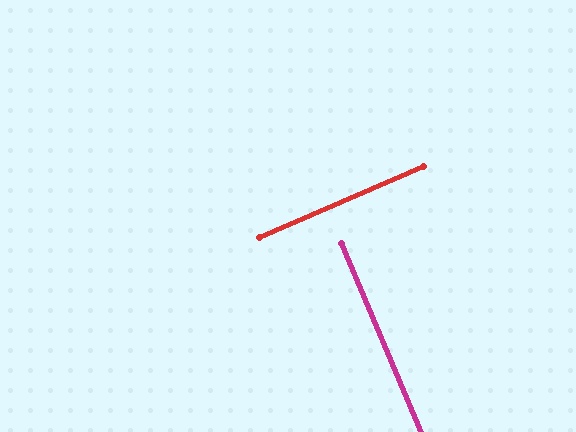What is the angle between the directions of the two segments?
Approximately 89 degrees.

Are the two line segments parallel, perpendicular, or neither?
Perpendicular — they meet at approximately 89°.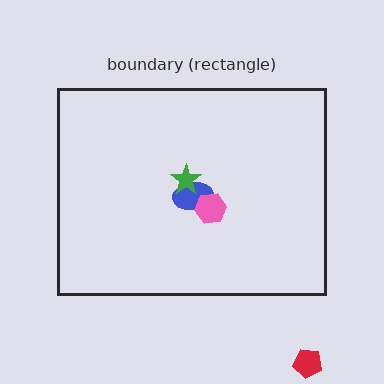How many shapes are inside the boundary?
3 inside, 1 outside.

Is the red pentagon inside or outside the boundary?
Outside.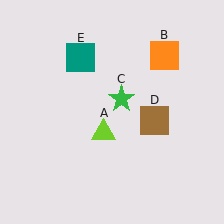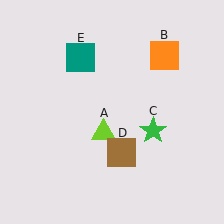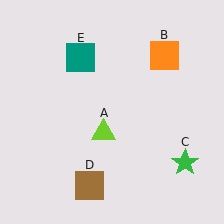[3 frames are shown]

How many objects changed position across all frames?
2 objects changed position: green star (object C), brown square (object D).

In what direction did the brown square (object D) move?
The brown square (object D) moved down and to the left.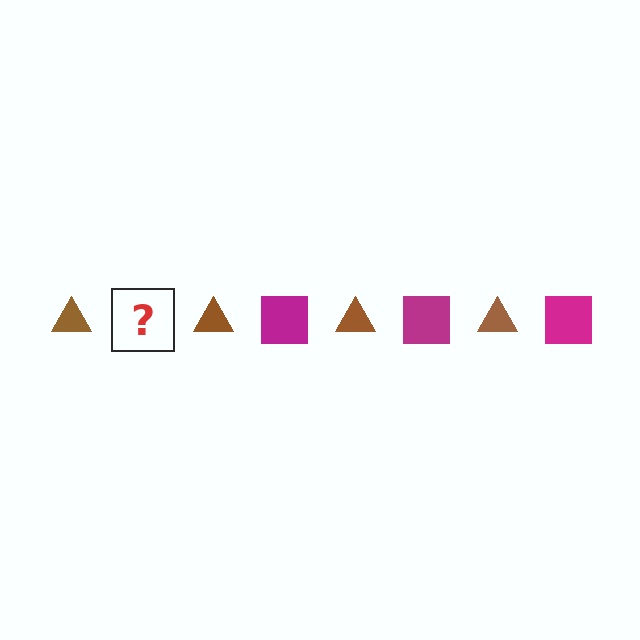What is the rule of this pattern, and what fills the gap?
The rule is that the pattern alternates between brown triangle and magenta square. The gap should be filled with a magenta square.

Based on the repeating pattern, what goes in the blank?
The blank should be a magenta square.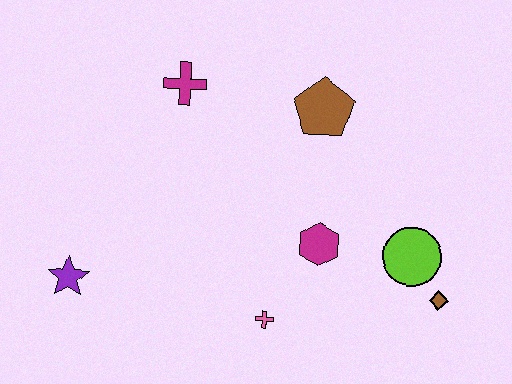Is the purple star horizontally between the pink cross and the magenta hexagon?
No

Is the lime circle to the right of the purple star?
Yes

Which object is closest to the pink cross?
The magenta hexagon is closest to the pink cross.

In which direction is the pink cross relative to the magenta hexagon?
The pink cross is below the magenta hexagon.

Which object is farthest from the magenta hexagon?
The purple star is farthest from the magenta hexagon.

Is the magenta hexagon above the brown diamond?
Yes